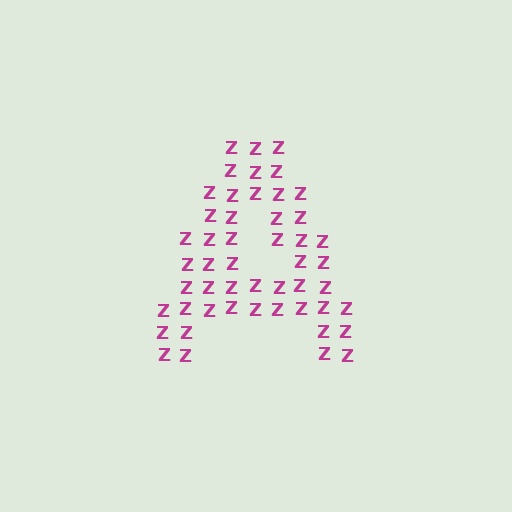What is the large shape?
The large shape is the letter A.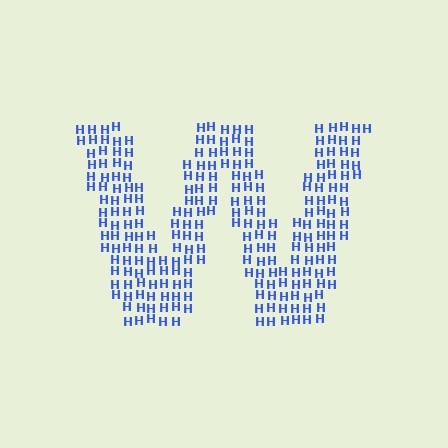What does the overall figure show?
The overall figure shows the letter W.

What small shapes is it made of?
It is made of small letter H's.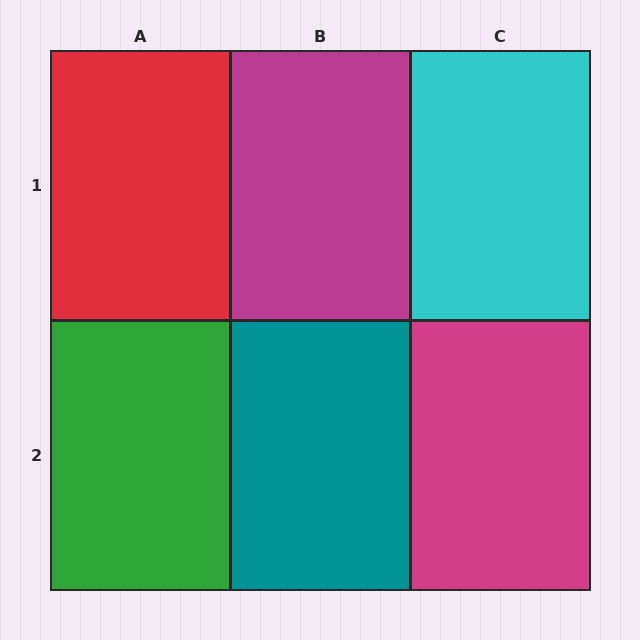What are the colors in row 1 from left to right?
Red, magenta, cyan.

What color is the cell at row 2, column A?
Green.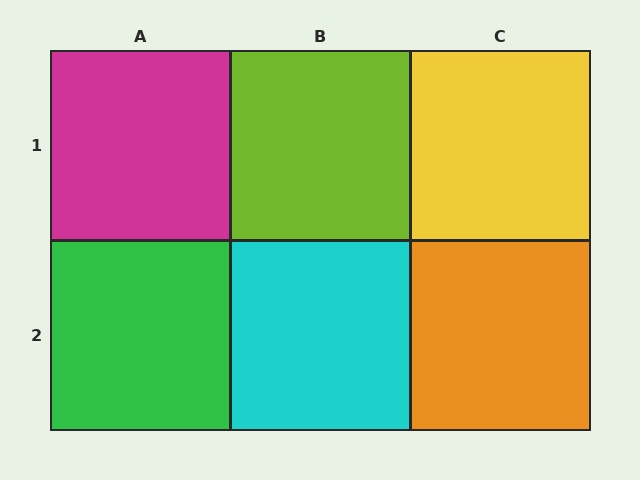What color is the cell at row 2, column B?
Cyan.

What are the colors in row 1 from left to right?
Magenta, lime, yellow.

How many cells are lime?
1 cell is lime.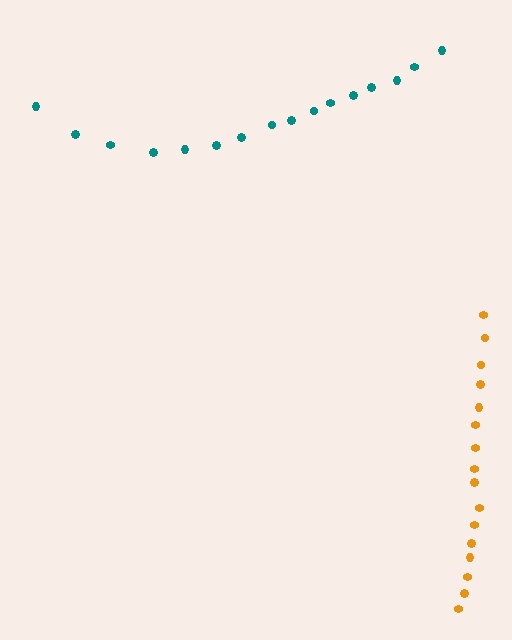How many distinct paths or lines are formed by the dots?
There are 2 distinct paths.